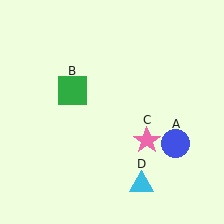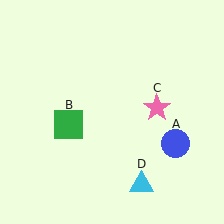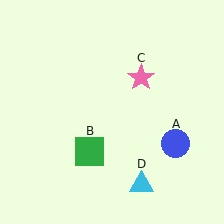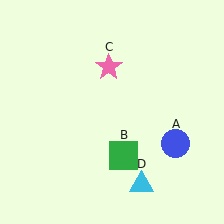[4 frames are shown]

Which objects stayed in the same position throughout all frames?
Blue circle (object A) and cyan triangle (object D) remained stationary.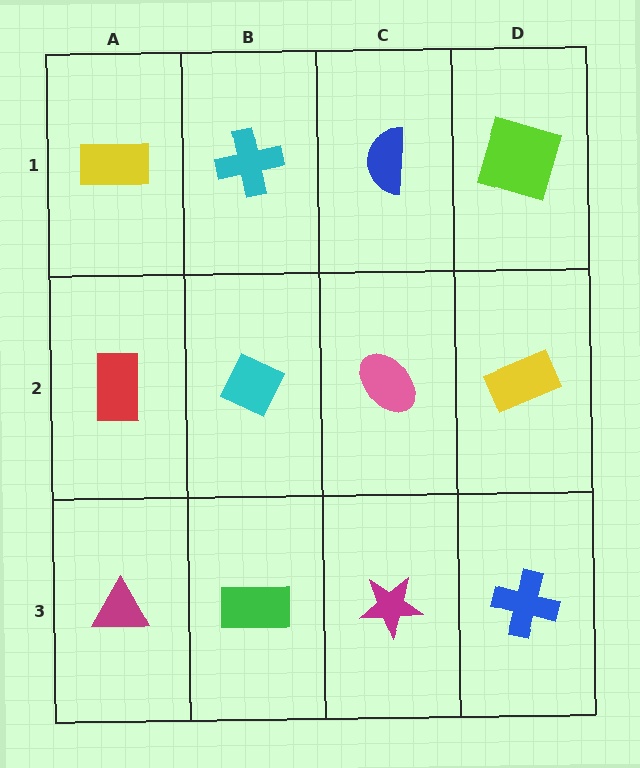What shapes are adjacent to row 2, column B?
A cyan cross (row 1, column B), a green rectangle (row 3, column B), a red rectangle (row 2, column A), a pink ellipse (row 2, column C).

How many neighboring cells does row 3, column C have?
3.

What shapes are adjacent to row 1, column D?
A yellow rectangle (row 2, column D), a blue semicircle (row 1, column C).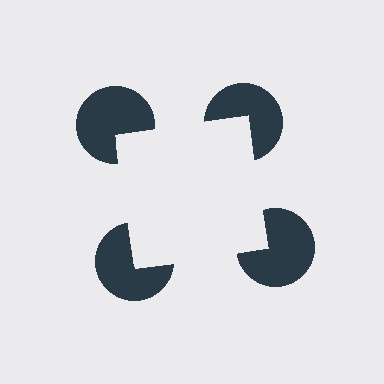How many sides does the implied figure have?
4 sides.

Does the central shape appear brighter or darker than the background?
It typically appears slightly brighter than the background, even though no actual brightness change is drawn.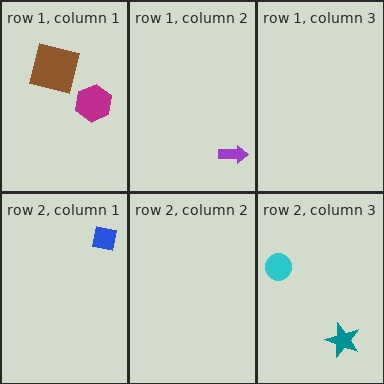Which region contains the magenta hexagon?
The row 1, column 1 region.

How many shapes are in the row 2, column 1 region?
1.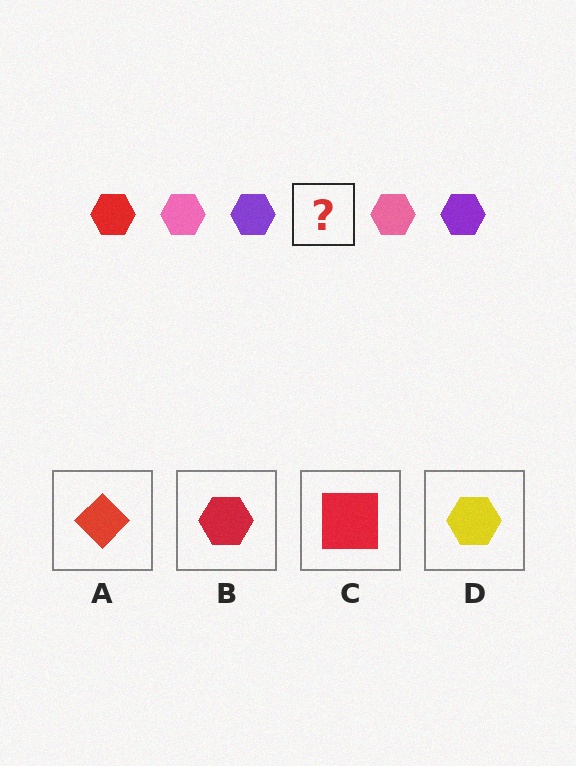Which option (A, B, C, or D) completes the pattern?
B.